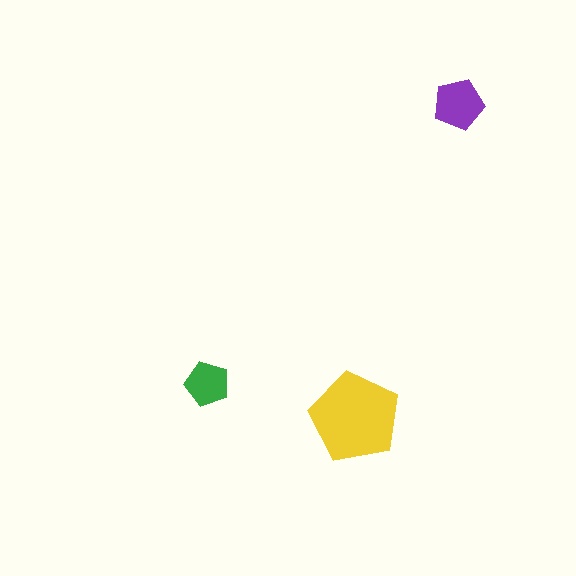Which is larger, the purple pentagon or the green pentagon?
The purple one.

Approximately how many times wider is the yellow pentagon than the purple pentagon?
About 2 times wider.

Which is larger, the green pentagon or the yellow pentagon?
The yellow one.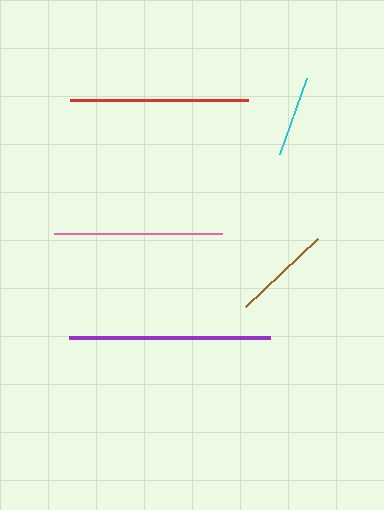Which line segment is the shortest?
The cyan line is the shortest at approximately 80 pixels.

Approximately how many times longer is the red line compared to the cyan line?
The red line is approximately 2.2 times the length of the cyan line.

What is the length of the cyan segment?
The cyan segment is approximately 80 pixels long.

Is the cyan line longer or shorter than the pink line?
The pink line is longer than the cyan line.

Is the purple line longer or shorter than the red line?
The purple line is longer than the red line.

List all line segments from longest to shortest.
From longest to shortest: purple, red, pink, brown, cyan.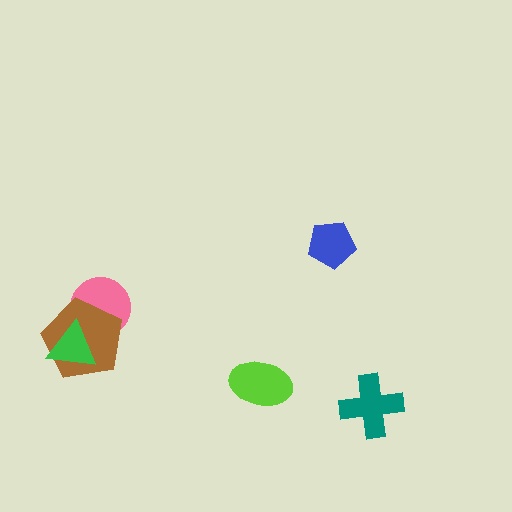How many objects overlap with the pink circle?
2 objects overlap with the pink circle.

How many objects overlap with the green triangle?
2 objects overlap with the green triangle.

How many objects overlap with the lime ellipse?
0 objects overlap with the lime ellipse.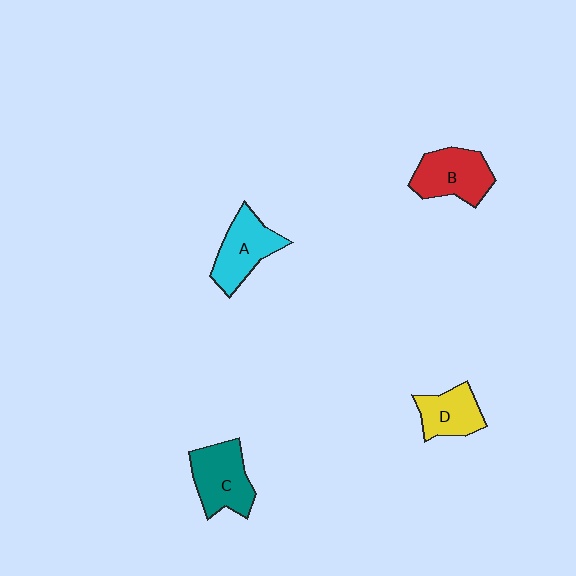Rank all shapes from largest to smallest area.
From largest to smallest: C (teal), B (red), A (cyan), D (yellow).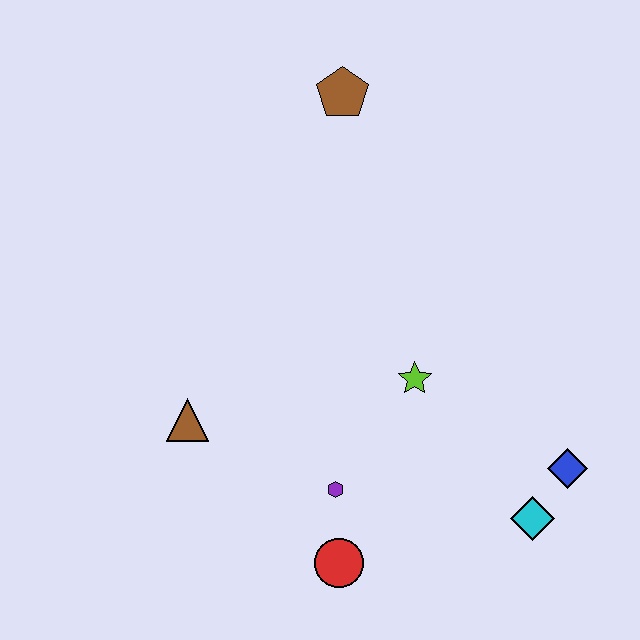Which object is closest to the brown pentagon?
The lime star is closest to the brown pentagon.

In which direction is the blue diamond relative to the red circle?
The blue diamond is to the right of the red circle.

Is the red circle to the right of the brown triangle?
Yes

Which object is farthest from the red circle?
The brown pentagon is farthest from the red circle.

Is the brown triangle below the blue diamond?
No